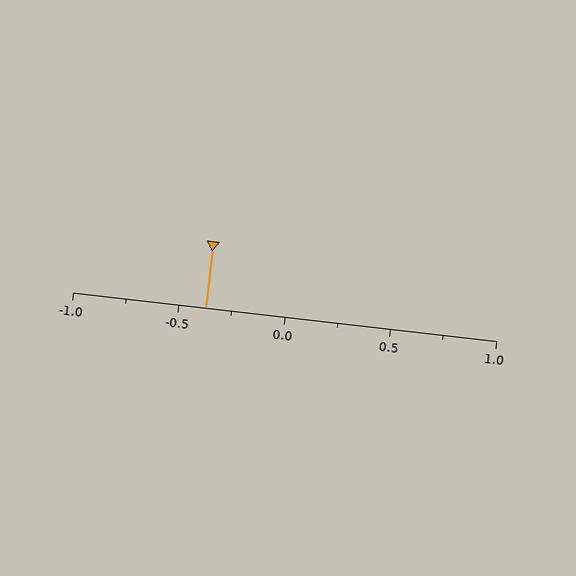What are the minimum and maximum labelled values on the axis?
The axis runs from -1.0 to 1.0.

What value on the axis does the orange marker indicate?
The marker indicates approximately -0.38.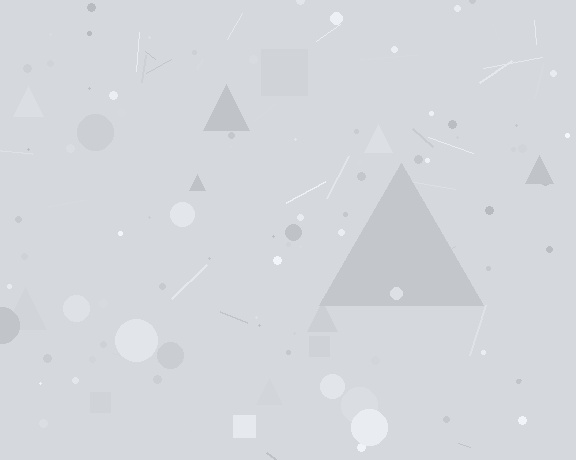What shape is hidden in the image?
A triangle is hidden in the image.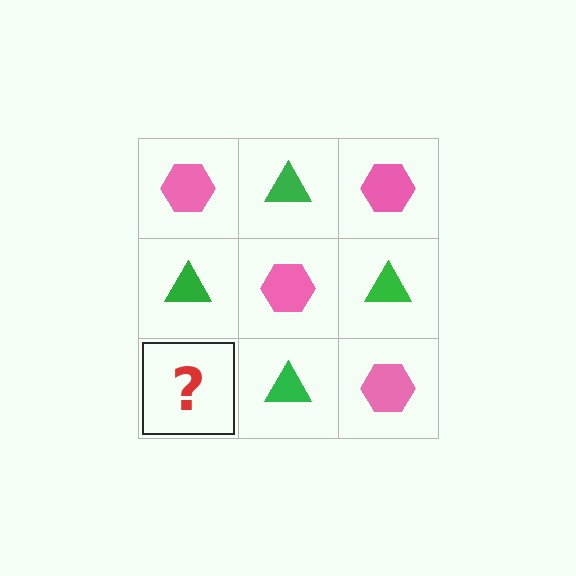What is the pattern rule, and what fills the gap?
The rule is that it alternates pink hexagon and green triangle in a checkerboard pattern. The gap should be filled with a pink hexagon.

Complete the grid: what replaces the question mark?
The question mark should be replaced with a pink hexagon.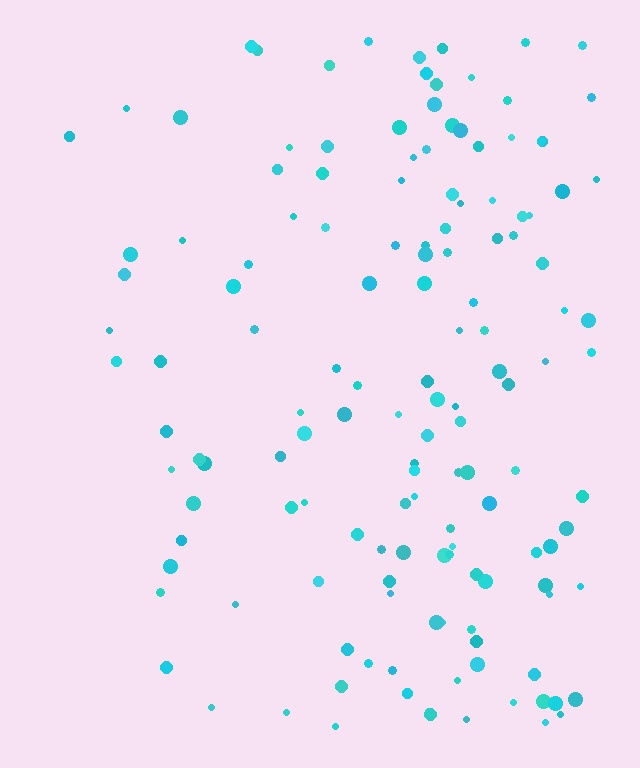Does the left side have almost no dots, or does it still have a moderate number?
Still a moderate number, just noticeably fewer than the right.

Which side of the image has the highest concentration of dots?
The right.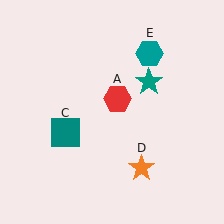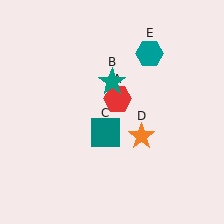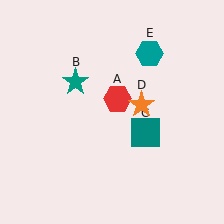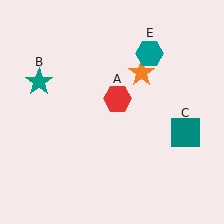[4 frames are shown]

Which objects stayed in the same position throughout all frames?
Red hexagon (object A) and teal hexagon (object E) remained stationary.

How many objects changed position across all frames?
3 objects changed position: teal star (object B), teal square (object C), orange star (object D).